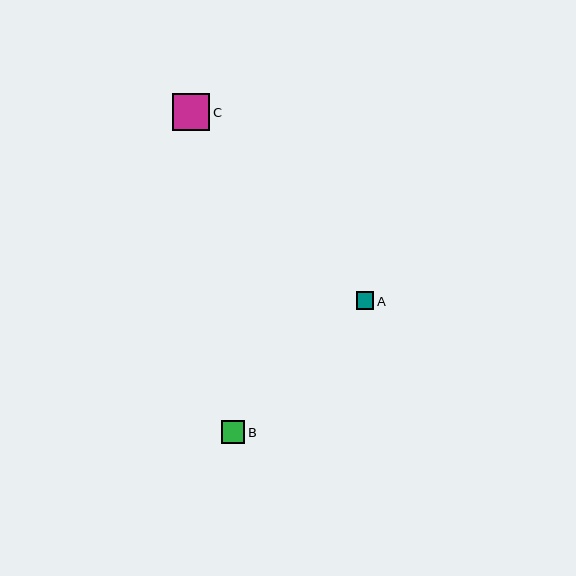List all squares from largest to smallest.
From largest to smallest: C, B, A.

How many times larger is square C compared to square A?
Square C is approximately 2.1 times the size of square A.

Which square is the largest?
Square C is the largest with a size of approximately 37 pixels.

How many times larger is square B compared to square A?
Square B is approximately 1.3 times the size of square A.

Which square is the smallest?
Square A is the smallest with a size of approximately 17 pixels.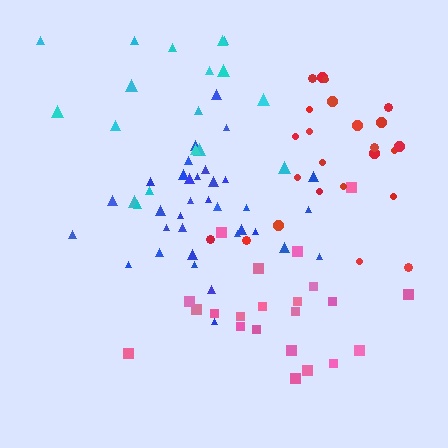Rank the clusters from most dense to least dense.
blue, red, pink, cyan.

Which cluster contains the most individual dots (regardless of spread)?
Blue (34).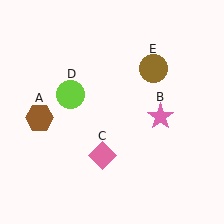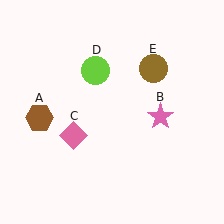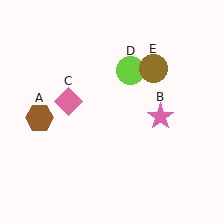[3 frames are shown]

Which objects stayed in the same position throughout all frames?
Brown hexagon (object A) and pink star (object B) and brown circle (object E) remained stationary.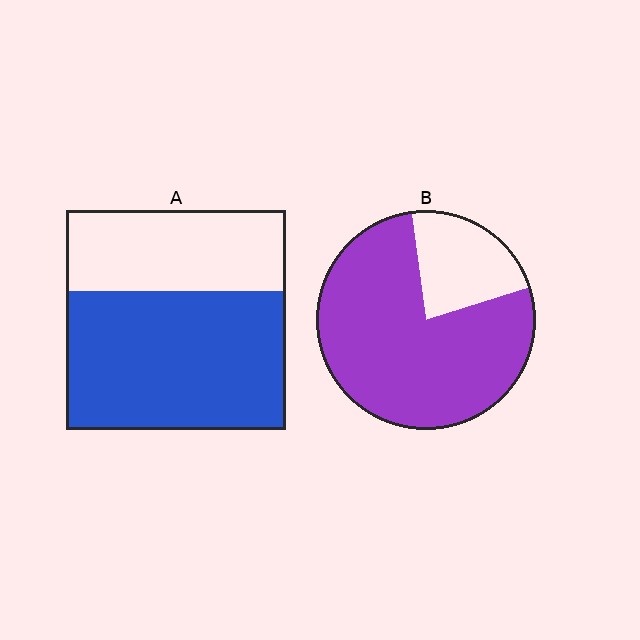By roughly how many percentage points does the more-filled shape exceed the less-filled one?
By roughly 15 percentage points (B over A).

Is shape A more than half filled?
Yes.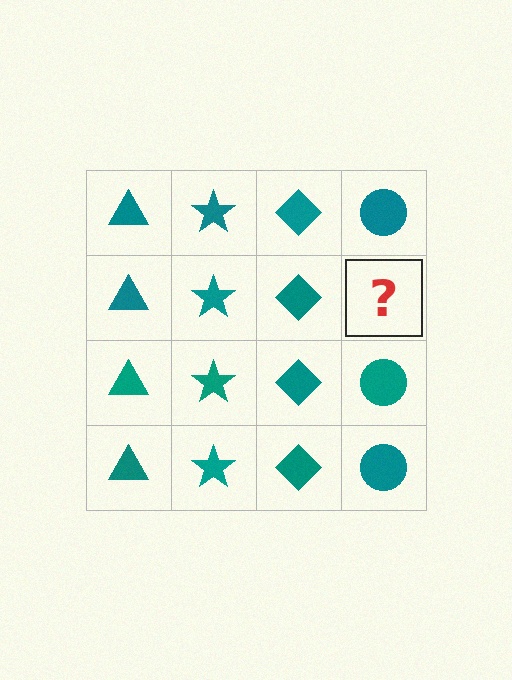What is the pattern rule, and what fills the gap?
The rule is that each column has a consistent shape. The gap should be filled with a teal circle.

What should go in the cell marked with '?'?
The missing cell should contain a teal circle.